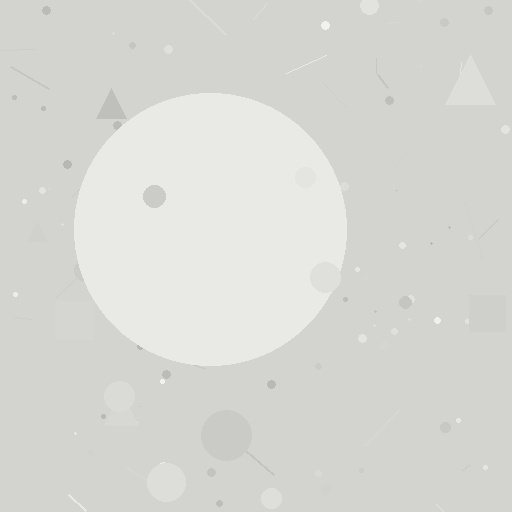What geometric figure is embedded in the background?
A circle is embedded in the background.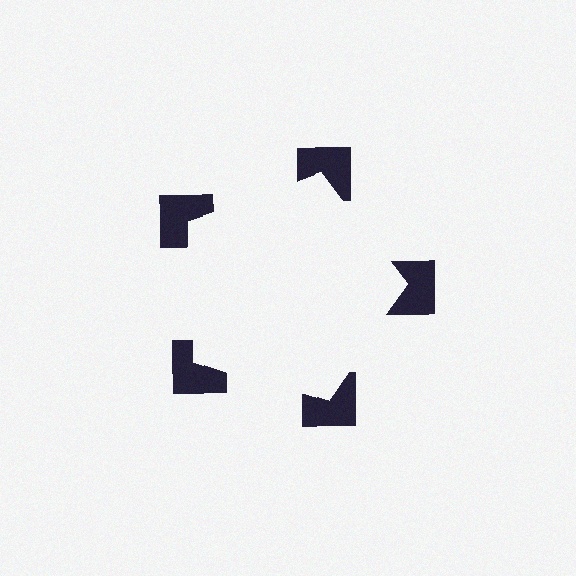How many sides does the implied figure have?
5 sides.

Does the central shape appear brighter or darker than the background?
It typically appears slightly brighter than the background, even though no actual brightness change is drawn.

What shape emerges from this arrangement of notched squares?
An illusory pentagon — its edges are inferred from the aligned wedge cuts in the notched squares, not physically drawn.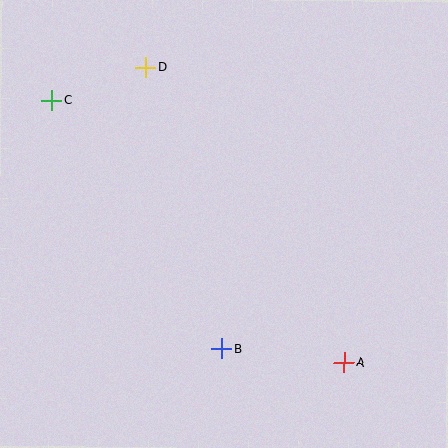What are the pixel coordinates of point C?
Point C is at (52, 100).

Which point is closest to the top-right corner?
Point D is closest to the top-right corner.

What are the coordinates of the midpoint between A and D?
The midpoint between A and D is at (245, 215).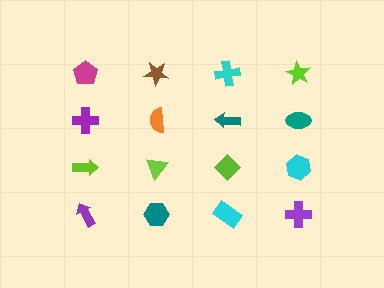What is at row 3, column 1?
A lime arrow.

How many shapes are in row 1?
4 shapes.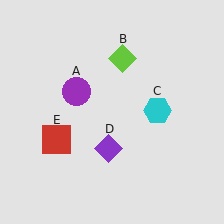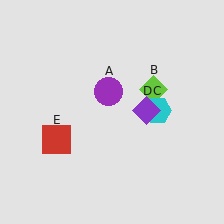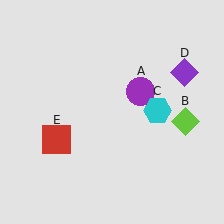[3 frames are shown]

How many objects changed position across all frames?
3 objects changed position: purple circle (object A), lime diamond (object B), purple diamond (object D).